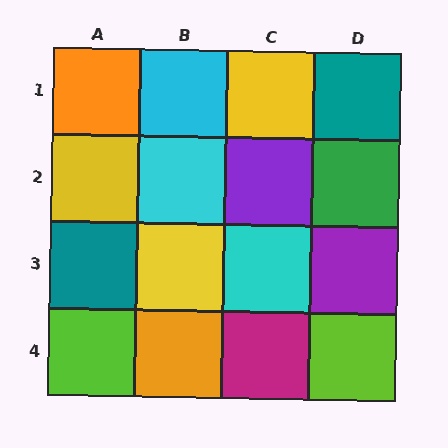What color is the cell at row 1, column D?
Teal.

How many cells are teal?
2 cells are teal.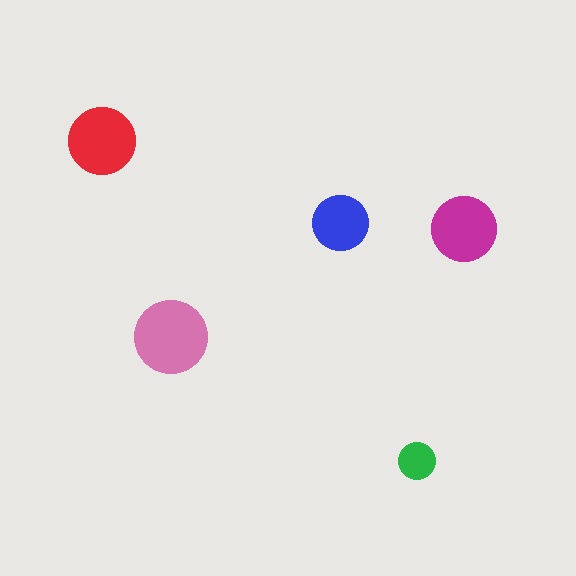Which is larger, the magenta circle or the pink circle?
The pink one.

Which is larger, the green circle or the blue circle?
The blue one.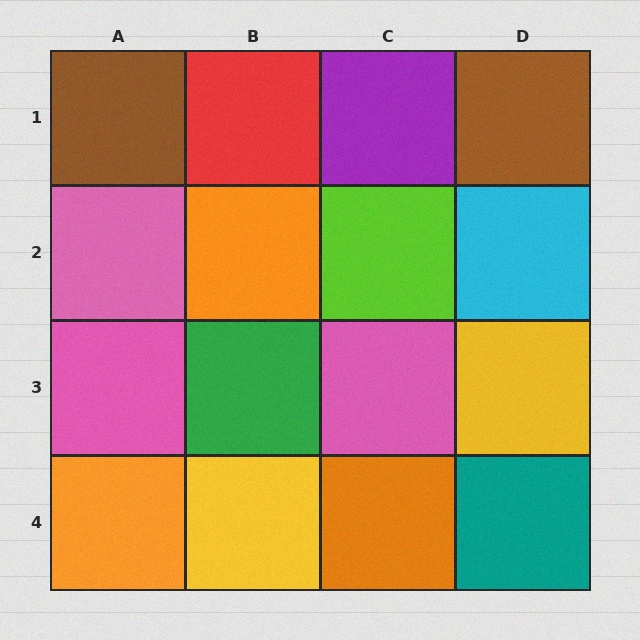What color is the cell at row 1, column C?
Purple.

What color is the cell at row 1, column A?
Brown.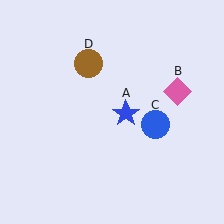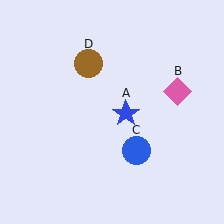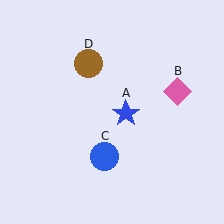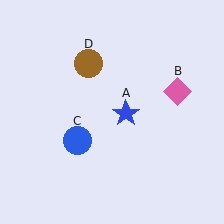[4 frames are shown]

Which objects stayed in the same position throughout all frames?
Blue star (object A) and pink diamond (object B) and brown circle (object D) remained stationary.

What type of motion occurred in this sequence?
The blue circle (object C) rotated clockwise around the center of the scene.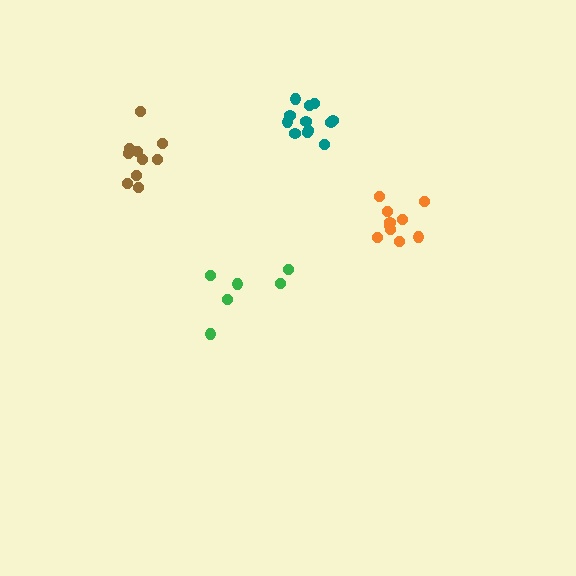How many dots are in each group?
Group 1: 10 dots, Group 2: 6 dots, Group 3: 12 dots, Group 4: 10 dots (38 total).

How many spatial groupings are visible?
There are 4 spatial groupings.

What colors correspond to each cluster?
The clusters are colored: orange, green, teal, brown.